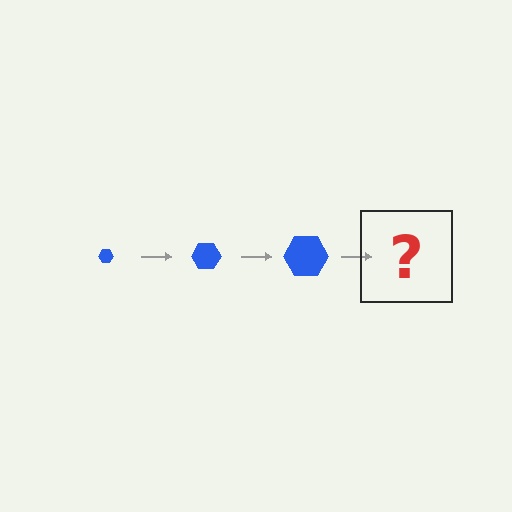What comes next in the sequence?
The next element should be a blue hexagon, larger than the previous one.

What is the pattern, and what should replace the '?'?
The pattern is that the hexagon gets progressively larger each step. The '?' should be a blue hexagon, larger than the previous one.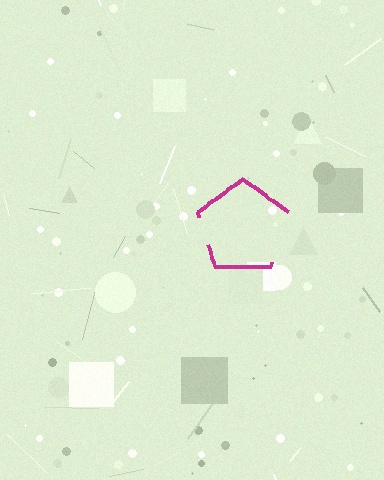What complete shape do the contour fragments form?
The contour fragments form a pentagon.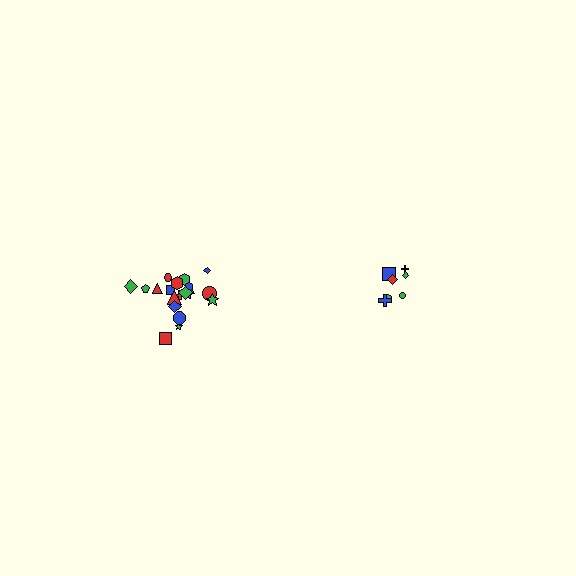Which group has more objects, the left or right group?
The left group.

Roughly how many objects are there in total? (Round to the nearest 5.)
Roughly 30 objects in total.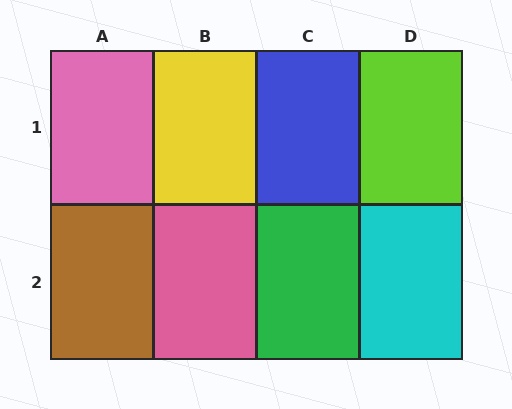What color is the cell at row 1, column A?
Pink.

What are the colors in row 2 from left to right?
Brown, pink, green, cyan.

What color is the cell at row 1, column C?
Blue.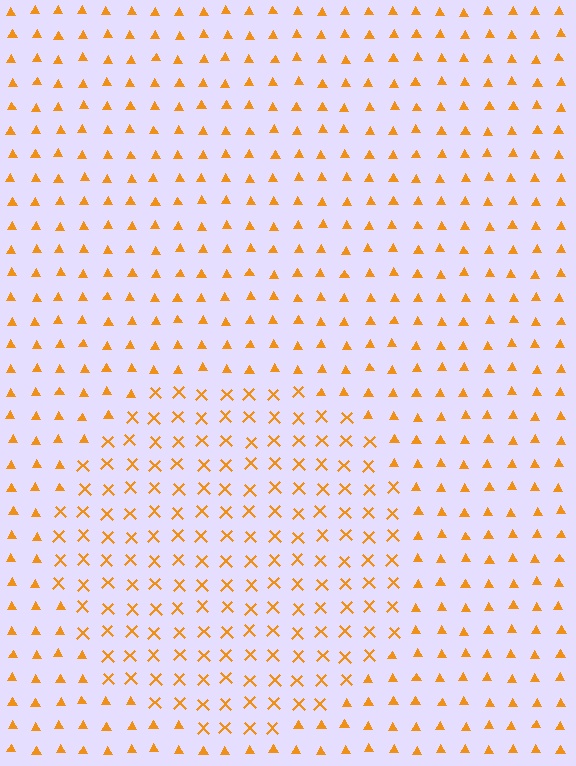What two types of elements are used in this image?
The image uses X marks inside the circle region and triangles outside it.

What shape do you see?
I see a circle.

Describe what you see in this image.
The image is filled with small orange elements arranged in a uniform grid. A circle-shaped region contains X marks, while the surrounding area contains triangles. The boundary is defined purely by the change in element shape.